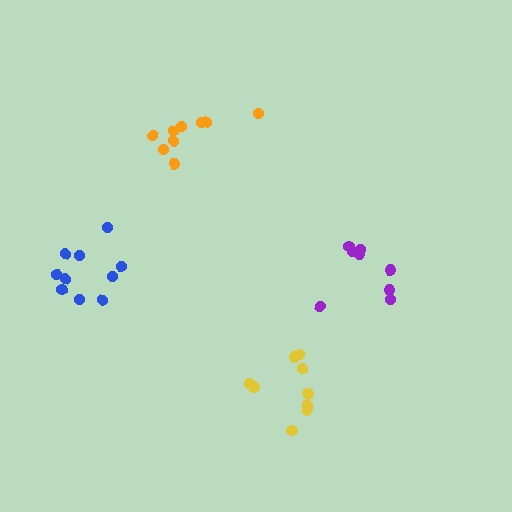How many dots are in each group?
Group 1: 9 dots, Group 2: 8 dots, Group 3: 9 dots, Group 4: 10 dots (36 total).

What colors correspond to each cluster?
The clusters are colored: orange, purple, yellow, blue.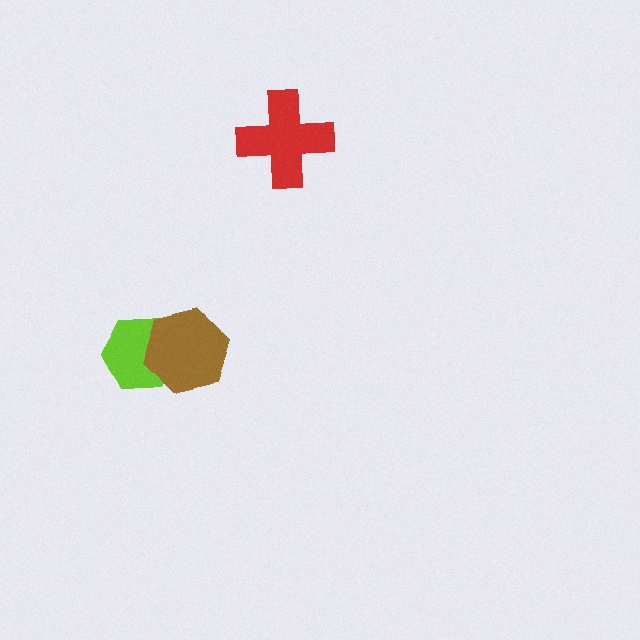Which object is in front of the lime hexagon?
The brown hexagon is in front of the lime hexagon.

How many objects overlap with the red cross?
0 objects overlap with the red cross.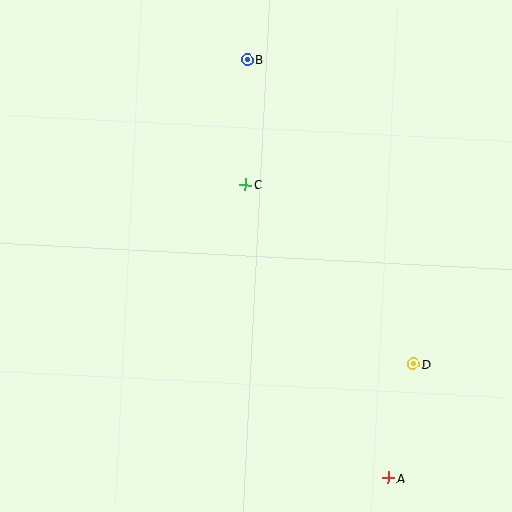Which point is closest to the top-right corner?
Point B is closest to the top-right corner.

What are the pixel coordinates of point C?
Point C is at (245, 185).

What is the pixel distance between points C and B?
The distance between C and B is 125 pixels.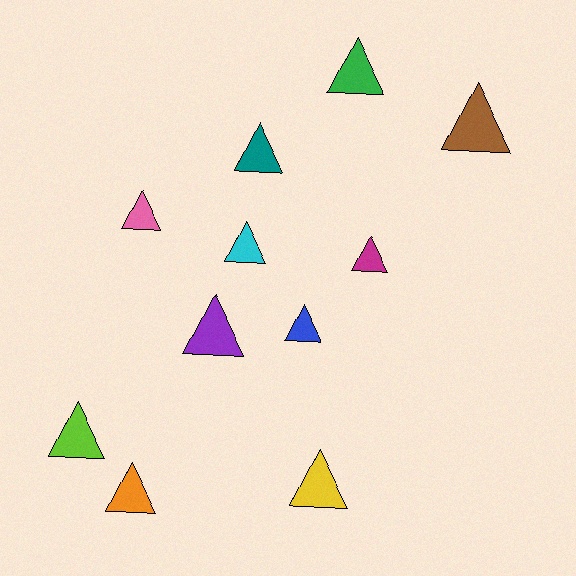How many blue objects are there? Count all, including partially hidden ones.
There is 1 blue object.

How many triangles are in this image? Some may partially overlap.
There are 11 triangles.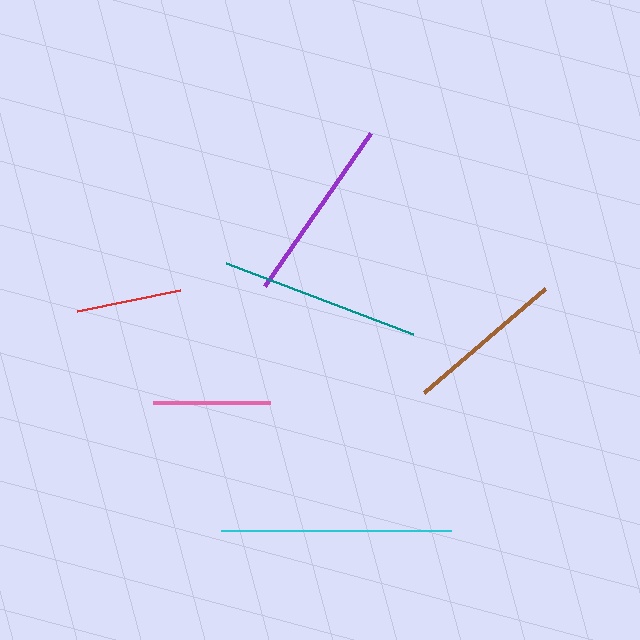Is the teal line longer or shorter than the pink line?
The teal line is longer than the pink line.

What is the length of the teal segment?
The teal segment is approximately 200 pixels long.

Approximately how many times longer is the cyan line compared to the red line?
The cyan line is approximately 2.2 times the length of the red line.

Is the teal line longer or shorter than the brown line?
The teal line is longer than the brown line.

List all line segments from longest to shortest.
From longest to shortest: cyan, teal, purple, brown, pink, red.